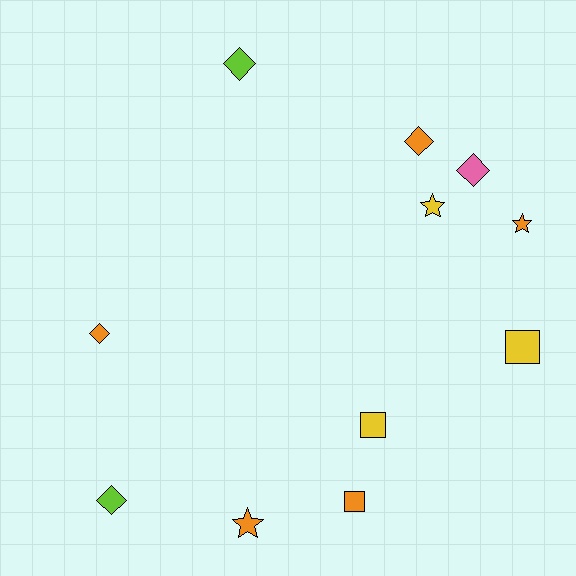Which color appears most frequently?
Orange, with 5 objects.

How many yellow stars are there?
There is 1 yellow star.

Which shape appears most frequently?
Diamond, with 5 objects.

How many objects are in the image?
There are 11 objects.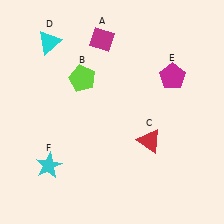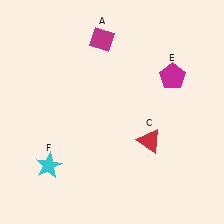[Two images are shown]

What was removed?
The cyan triangle (D), the lime pentagon (B) were removed in Image 2.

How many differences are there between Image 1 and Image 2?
There are 2 differences between the two images.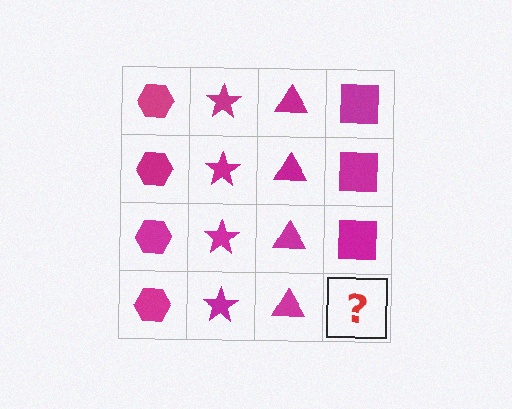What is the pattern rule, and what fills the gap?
The rule is that each column has a consistent shape. The gap should be filled with a magenta square.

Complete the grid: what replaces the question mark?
The question mark should be replaced with a magenta square.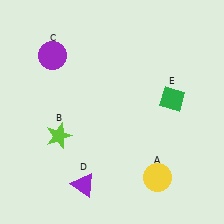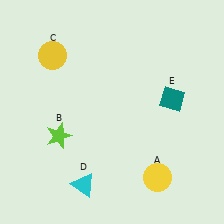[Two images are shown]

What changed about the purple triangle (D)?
In Image 1, D is purple. In Image 2, it changed to cyan.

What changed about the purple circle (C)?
In Image 1, C is purple. In Image 2, it changed to yellow.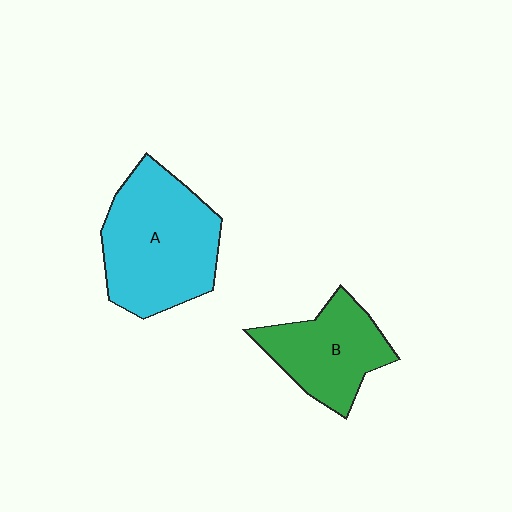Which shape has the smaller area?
Shape B (green).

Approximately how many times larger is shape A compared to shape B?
Approximately 1.5 times.